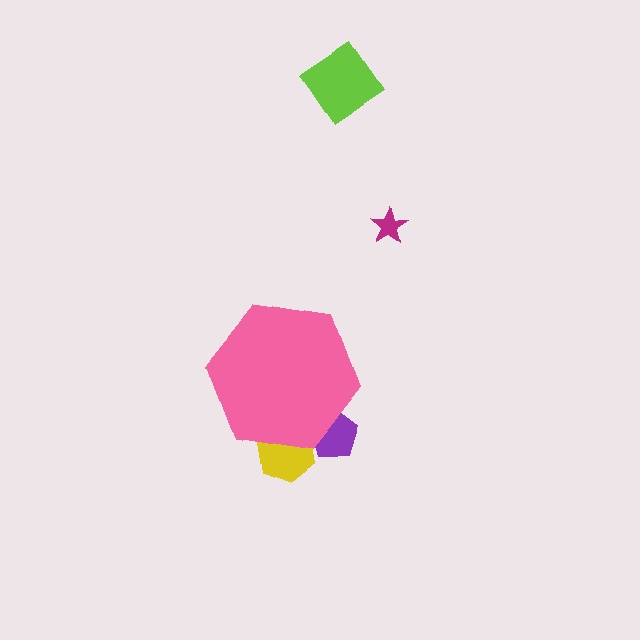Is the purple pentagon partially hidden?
Yes, the purple pentagon is partially hidden behind the pink hexagon.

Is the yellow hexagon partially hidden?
Yes, the yellow hexagon is partially hidden behind the pink hexagon.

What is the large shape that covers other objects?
A pink hexagon.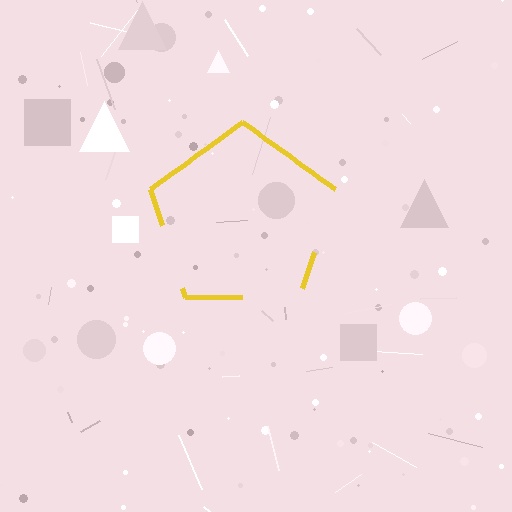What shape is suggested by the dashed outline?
The dashed outline suggests a pentagon.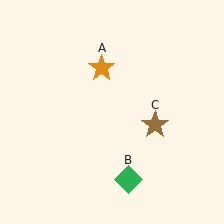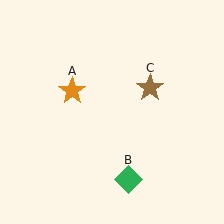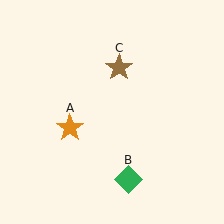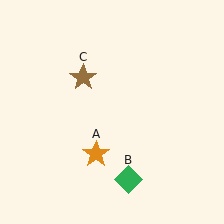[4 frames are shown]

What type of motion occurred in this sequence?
The orange star (object A), brown star (object C) rotated counterclockwise around the center of the scene.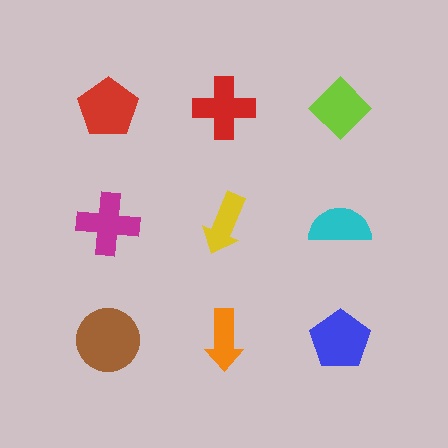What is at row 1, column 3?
A lime diamond.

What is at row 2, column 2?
A yellow arrow.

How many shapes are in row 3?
3 shapes.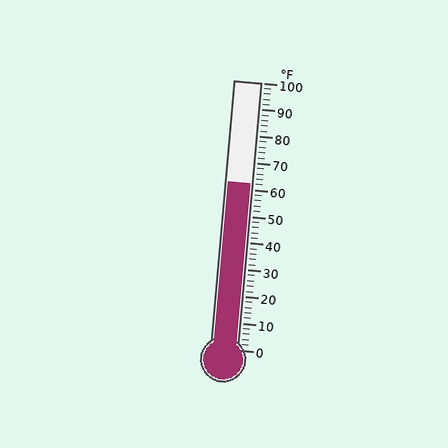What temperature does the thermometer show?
The thermometer shows approximately 62°F.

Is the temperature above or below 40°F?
The temperature is above 40°F.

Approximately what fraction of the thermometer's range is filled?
The thermometer is filled to approximately 60% of its range.